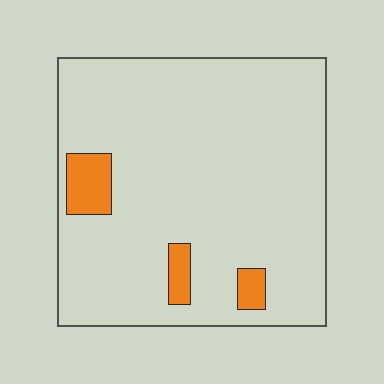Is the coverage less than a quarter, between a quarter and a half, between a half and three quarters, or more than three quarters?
Less than a quarter.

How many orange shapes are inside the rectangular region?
3.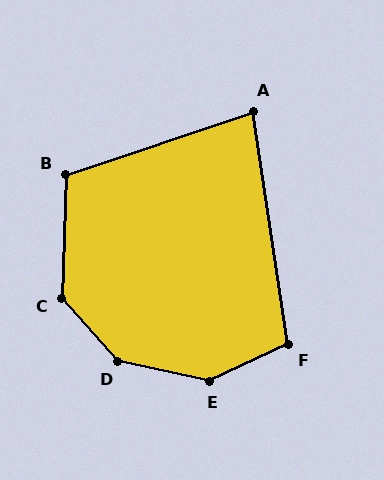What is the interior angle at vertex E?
Approximately 143 degrees (obtuse).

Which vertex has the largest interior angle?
D, at approximately 143 degrees.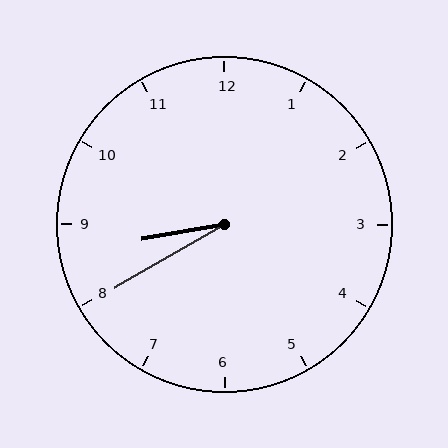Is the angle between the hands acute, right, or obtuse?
It is acute.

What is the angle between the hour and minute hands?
Approximately 20 degrees.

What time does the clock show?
8:40.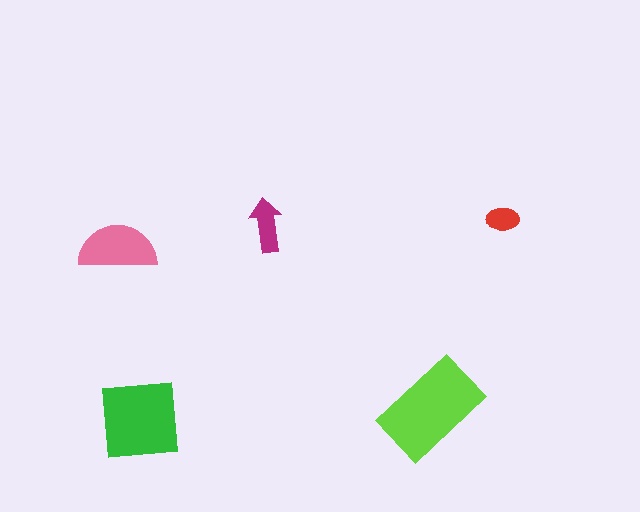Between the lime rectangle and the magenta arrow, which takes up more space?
The lime rectangle.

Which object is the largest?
The lime rectangle.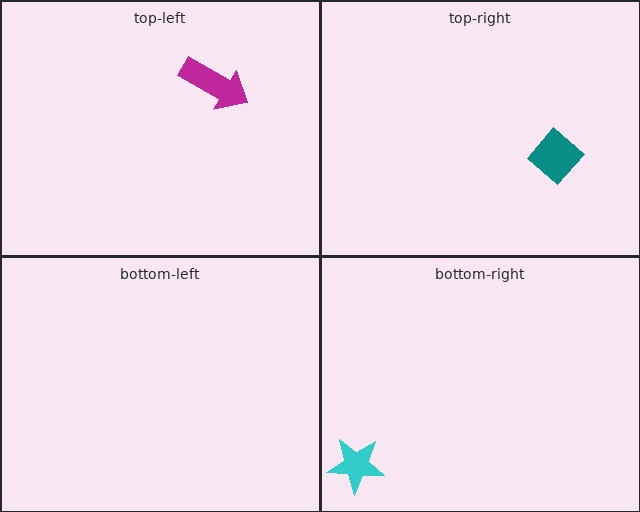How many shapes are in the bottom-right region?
1.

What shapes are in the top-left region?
The magenta arrow.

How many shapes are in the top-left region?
1.